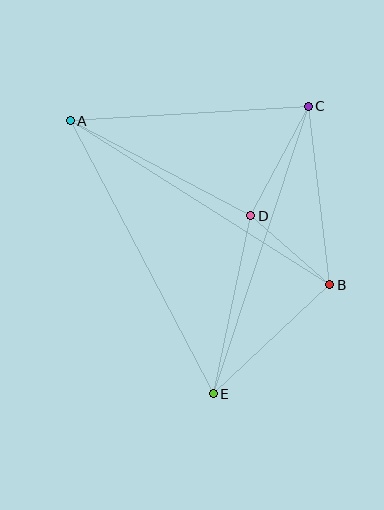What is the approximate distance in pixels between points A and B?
The distance between A and B is approximately 307 pixels.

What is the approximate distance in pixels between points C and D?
The distance between C and D is approximately 124 pixels.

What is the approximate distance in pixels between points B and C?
The distance between B and C is approximately 180 pixels.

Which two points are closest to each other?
Points B and D are closest to each other.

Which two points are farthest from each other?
Points A and E are farthest from each other.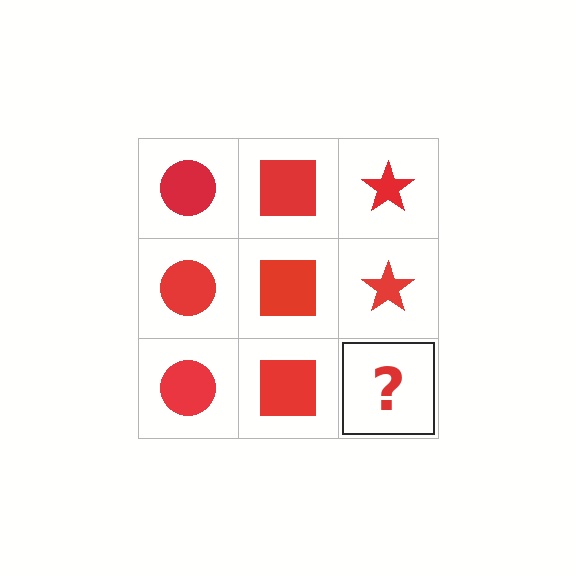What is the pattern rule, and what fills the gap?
The rule is that each column has a consistent shape. The gap should be filled with a red star.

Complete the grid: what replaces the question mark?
The question mark should be replaced with a red star.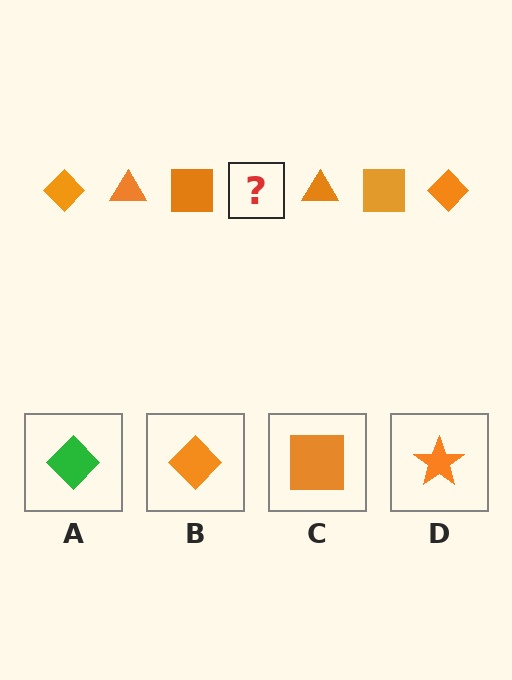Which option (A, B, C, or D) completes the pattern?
B.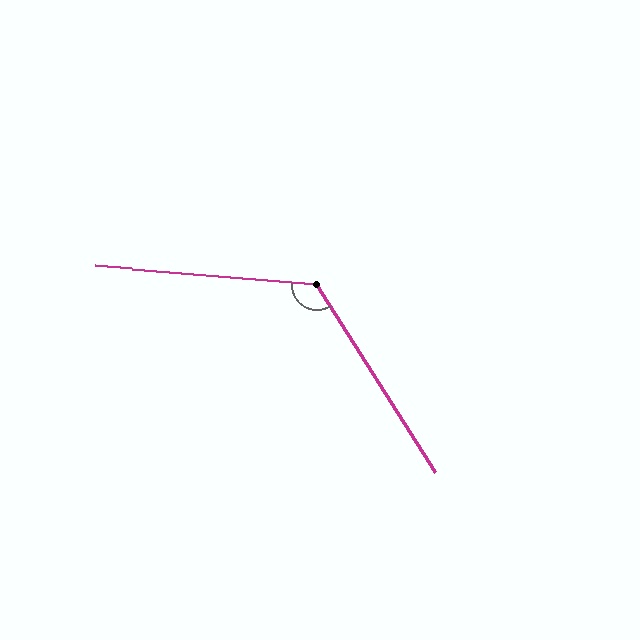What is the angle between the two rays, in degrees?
Approximately 127 degrees.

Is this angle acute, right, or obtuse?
It is obtuse.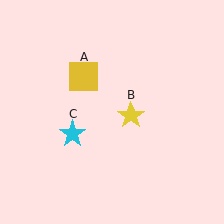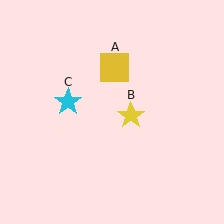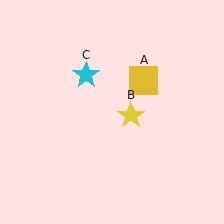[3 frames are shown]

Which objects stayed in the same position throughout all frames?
Yellow star (object B) remained stationary.